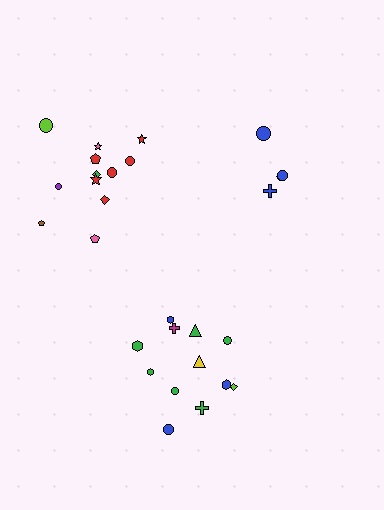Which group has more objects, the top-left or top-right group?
The top-left group.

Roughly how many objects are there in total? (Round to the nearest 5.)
Roughly 30 objects in total.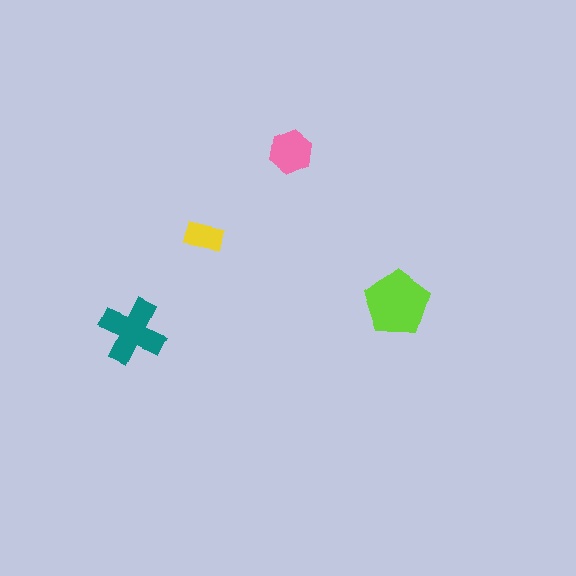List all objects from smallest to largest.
The yellow rectangle, the pink hexagon, the teal cross, the lime pentagon.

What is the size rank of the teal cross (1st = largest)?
2nd.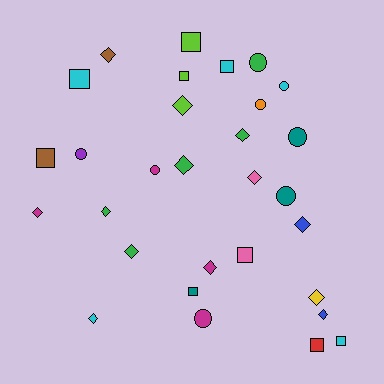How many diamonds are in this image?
There are 13 diamonds.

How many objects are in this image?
There are 30 objects.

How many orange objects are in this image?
There is 1 orange object.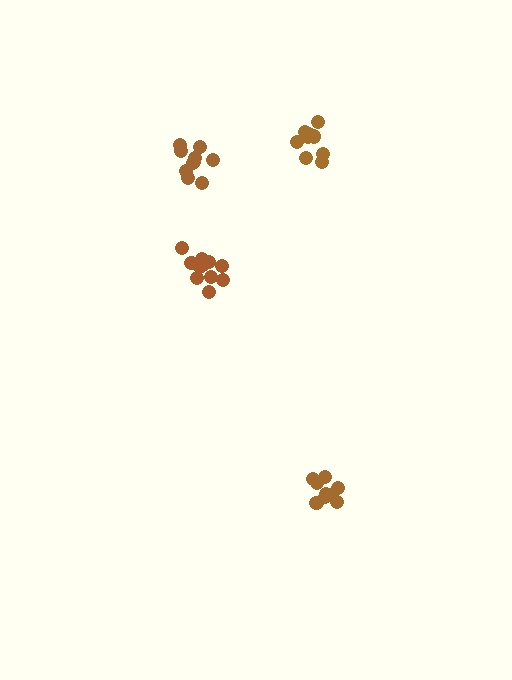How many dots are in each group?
Group 1: 9 dots, Group 2: 11 dots, Group 3: 11 dots, Group 4: 11 dots (42 total).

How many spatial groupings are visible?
There are 4 spatial groupings.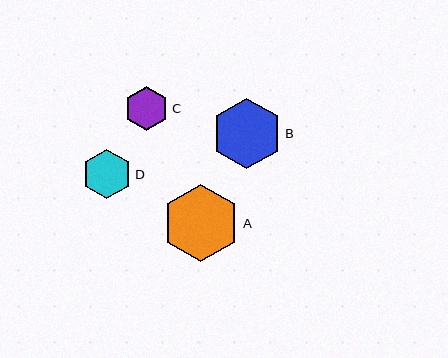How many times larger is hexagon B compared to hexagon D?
Hexagon B is approximately 1.4 times the size of hexagon D.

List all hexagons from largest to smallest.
From largest to smallest: A, B, D, C.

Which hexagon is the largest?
Hexagon A is the largest with a size of approximately 78 pixels.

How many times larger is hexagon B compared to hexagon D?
Hexagon B is approximately 1.4 times the size of hexagon D.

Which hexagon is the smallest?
Hexagon C is the smallest with a size of approximately 45 pixels.